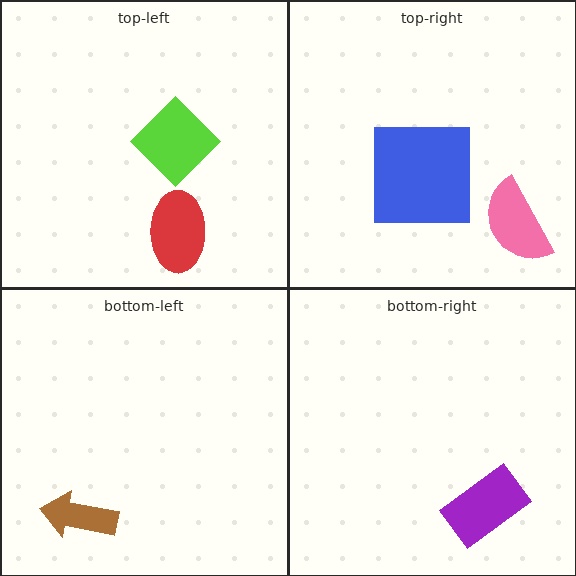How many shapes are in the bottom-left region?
1.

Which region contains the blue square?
The top-right region.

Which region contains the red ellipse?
The top-left region.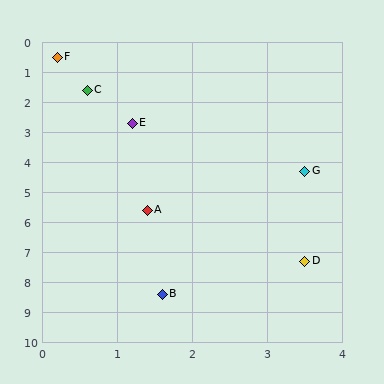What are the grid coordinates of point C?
Point C is at approximately (0.6, 1.6).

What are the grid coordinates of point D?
Point D is at approximately (3.5, 7.3).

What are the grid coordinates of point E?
Point E is at approximately (1.2, 2.7).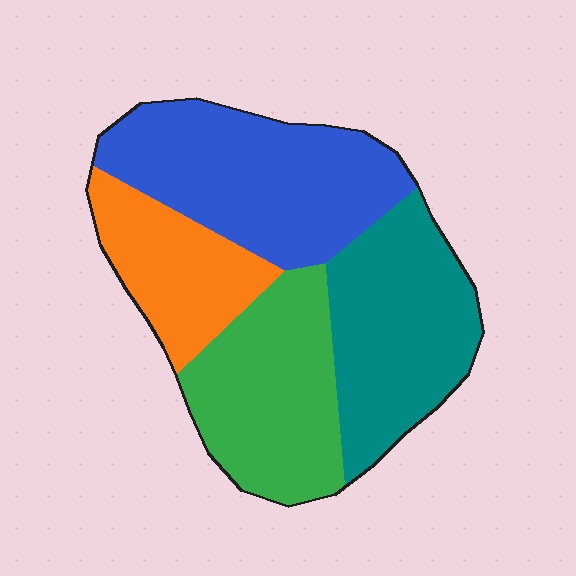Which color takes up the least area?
Orange, at roughly 15%.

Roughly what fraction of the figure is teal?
Teal takes up about one quarter (1/4) of the figure.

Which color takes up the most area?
Blue, at roughly 30%.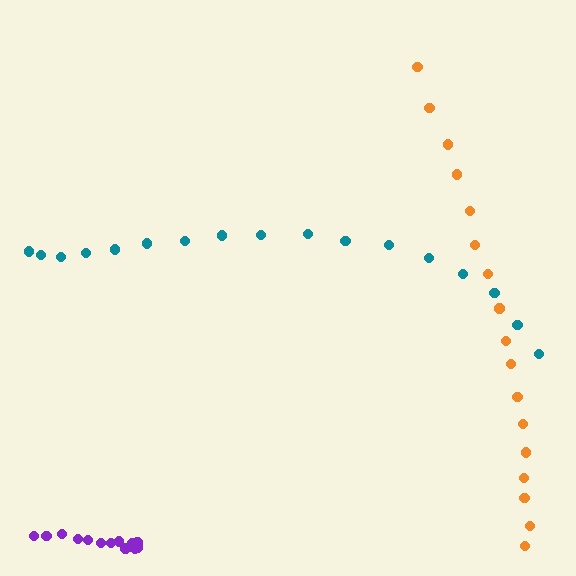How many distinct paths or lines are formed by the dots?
There are 3 distinct paths.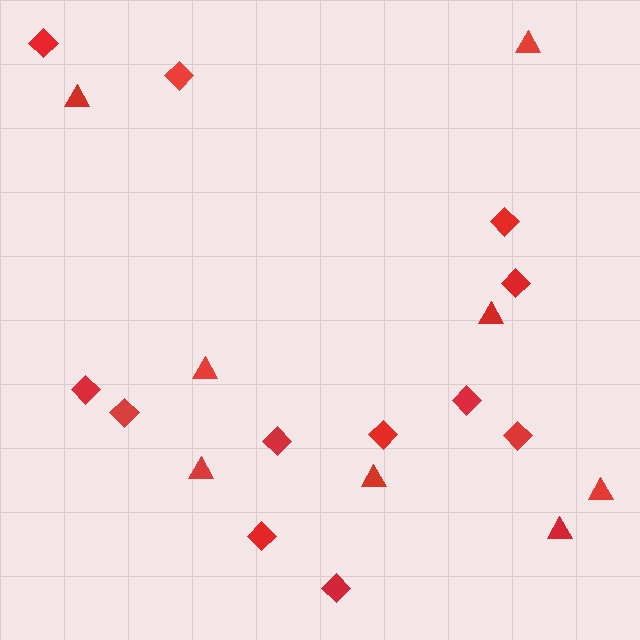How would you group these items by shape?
There are 2 groups: one group of triangles (8) and one group of diamonds (12).